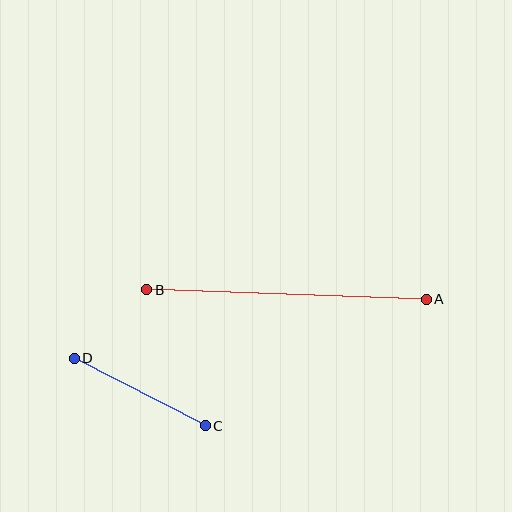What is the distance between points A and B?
The distance is approximately 280 pixels.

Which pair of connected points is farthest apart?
Points A and B are farthest apart.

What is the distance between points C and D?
The distance is approximately 147 pixels.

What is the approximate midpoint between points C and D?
The midpoint is at approximately (140, 392) pixels.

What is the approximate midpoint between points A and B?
The midpoint is at approximately (286, 295) pixels.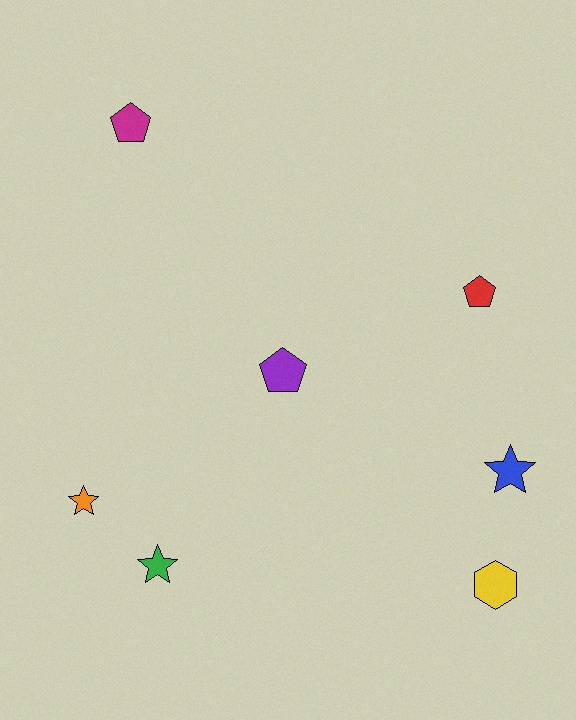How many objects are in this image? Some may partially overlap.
There are 7 objects.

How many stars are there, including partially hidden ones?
There are 3 stars.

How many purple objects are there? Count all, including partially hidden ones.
There is 1 purple object.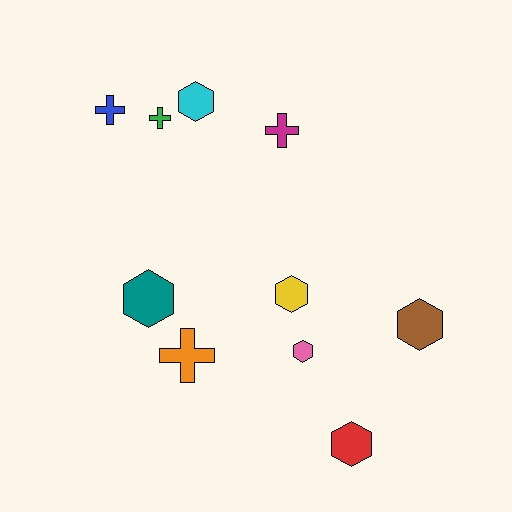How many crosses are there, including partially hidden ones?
There are 4 crosses.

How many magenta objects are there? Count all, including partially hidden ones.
There is 1 magenta object.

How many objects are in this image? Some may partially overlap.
There are 10 objects.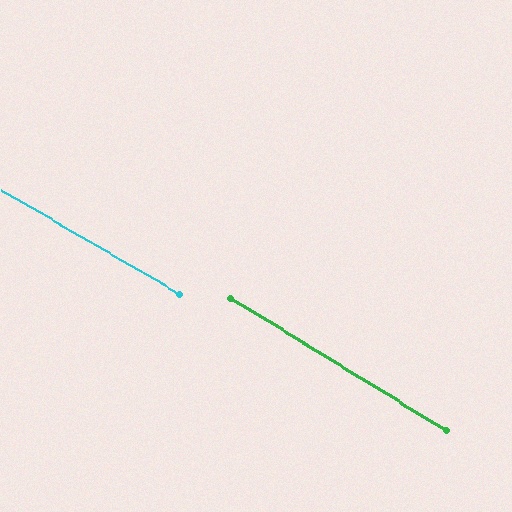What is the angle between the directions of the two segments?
Approximately 1 degree.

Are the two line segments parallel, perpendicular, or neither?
Parallel — their directions differ by only 1.4°.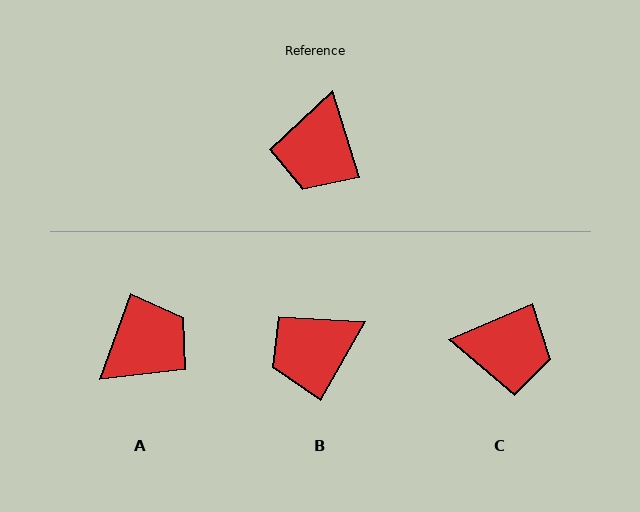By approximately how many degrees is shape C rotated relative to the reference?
Approximately 96 degrees counter-clockwise.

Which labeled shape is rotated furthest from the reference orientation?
A, about 143 degrees away.